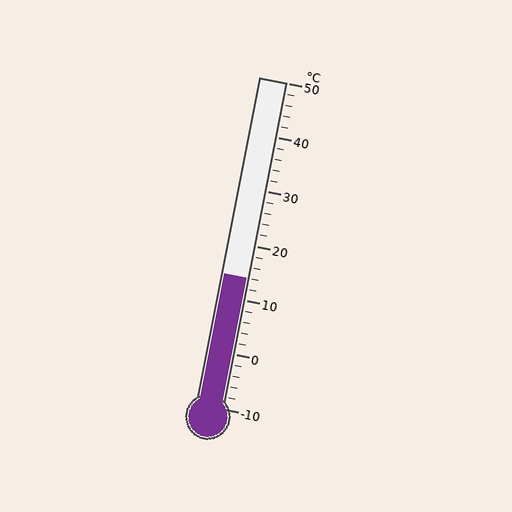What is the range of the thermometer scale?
The thermometer scale ranges from -10°C to 50°C.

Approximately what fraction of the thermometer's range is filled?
The thermometer is filled to approximately 40% of its range.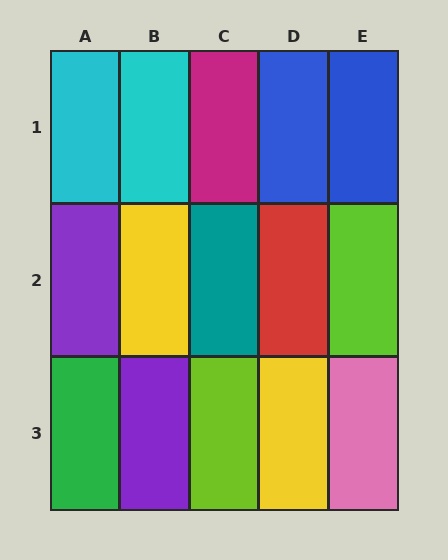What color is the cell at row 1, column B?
Cyan.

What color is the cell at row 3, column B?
Purple.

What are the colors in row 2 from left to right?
Purple, yellow, teal, red, lime.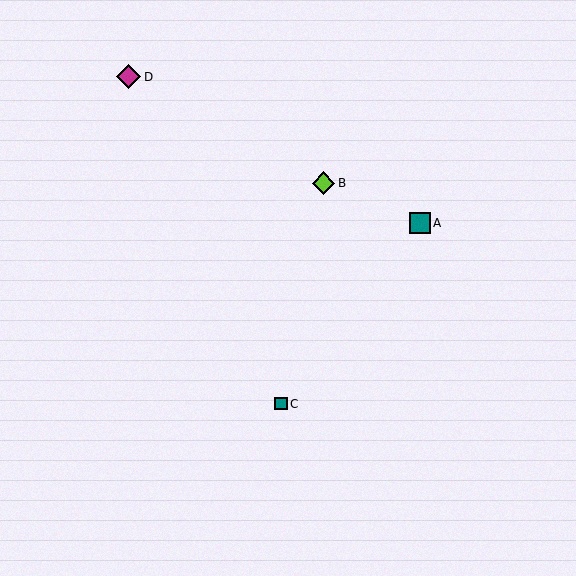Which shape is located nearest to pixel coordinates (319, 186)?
The lime diamond (labeled B) at (323, 183) is nearest to that location.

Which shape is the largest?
The magenta diamond (labeled D) is the largest.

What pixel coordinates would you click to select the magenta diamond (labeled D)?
Click at (129, 77) to select the magenta diamond D.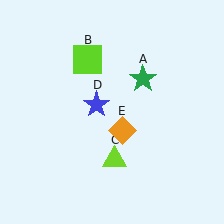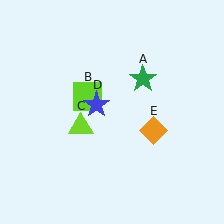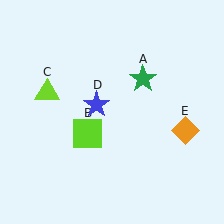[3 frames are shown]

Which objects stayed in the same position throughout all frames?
Green star (object A) and blue star (object D) remained stationary.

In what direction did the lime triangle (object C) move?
The lime triangle (object C) moved up and to the left.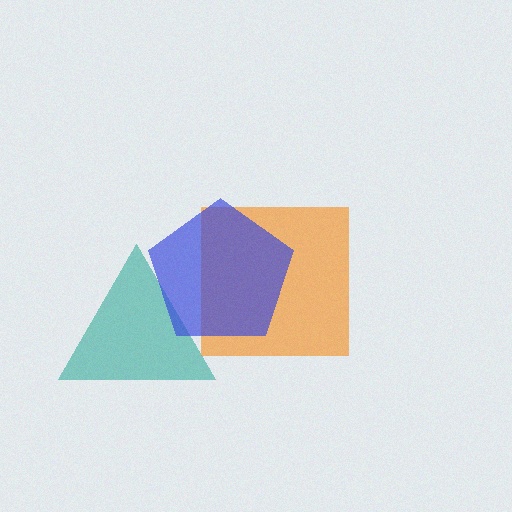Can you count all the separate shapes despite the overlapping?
Yes, there are 3 separate shapes.